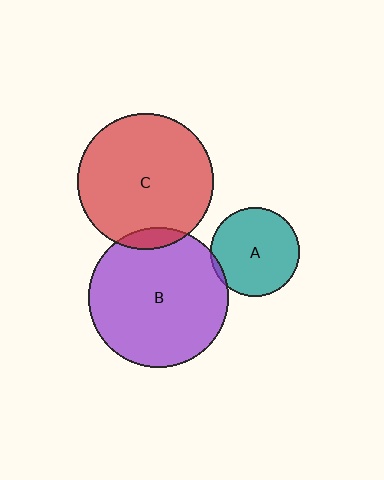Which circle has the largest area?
Circle B (purple).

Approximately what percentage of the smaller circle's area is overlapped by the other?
Approximately 10%.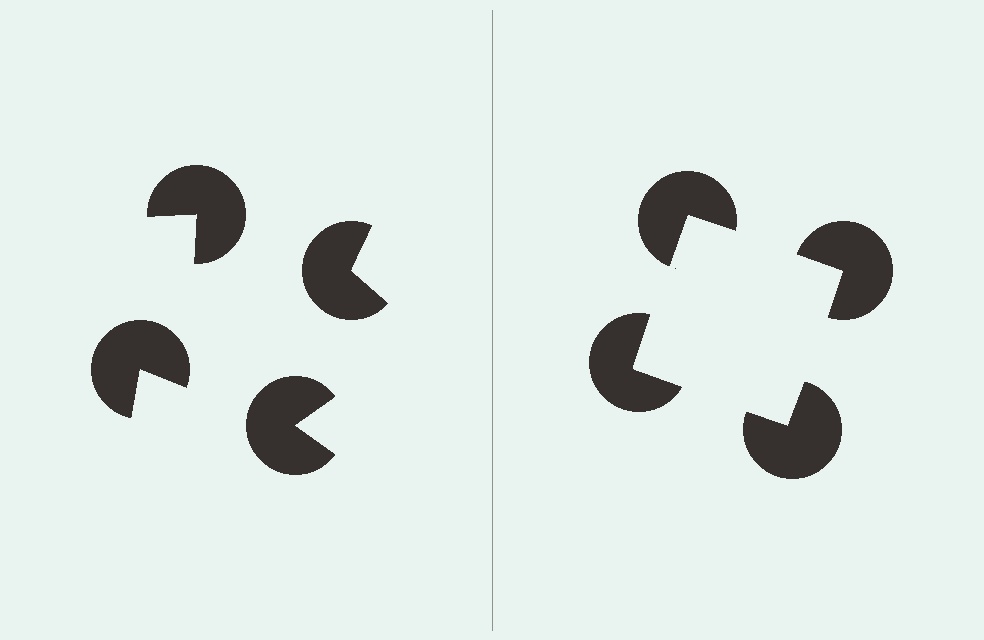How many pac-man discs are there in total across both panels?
8 — 4 on each side.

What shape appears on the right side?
An illusory square.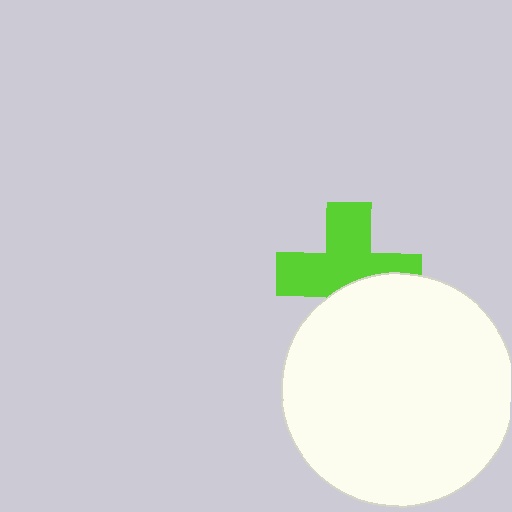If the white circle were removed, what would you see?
You would see the complete lime cross.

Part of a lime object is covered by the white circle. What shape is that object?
It is a cross.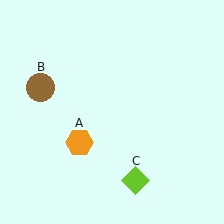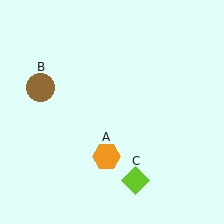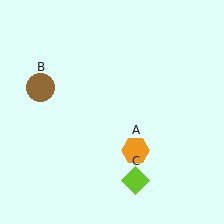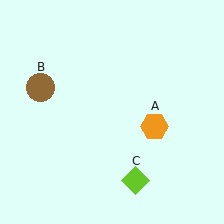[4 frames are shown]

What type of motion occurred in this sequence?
The orange hexagon (object A) rotated counterclockwise around the center of the scene.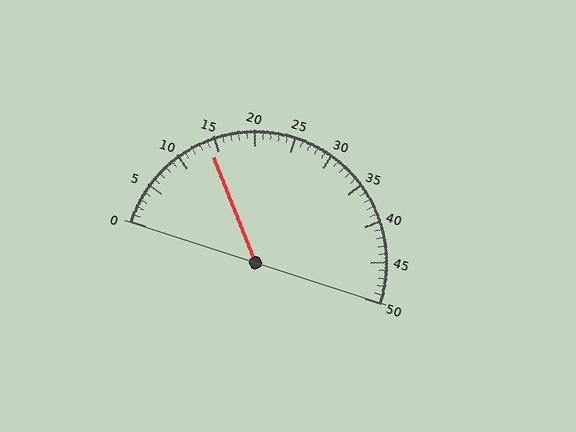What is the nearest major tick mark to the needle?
The nearest major tick mark is 15.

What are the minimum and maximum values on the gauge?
The gauge ranges from 0 to 50.